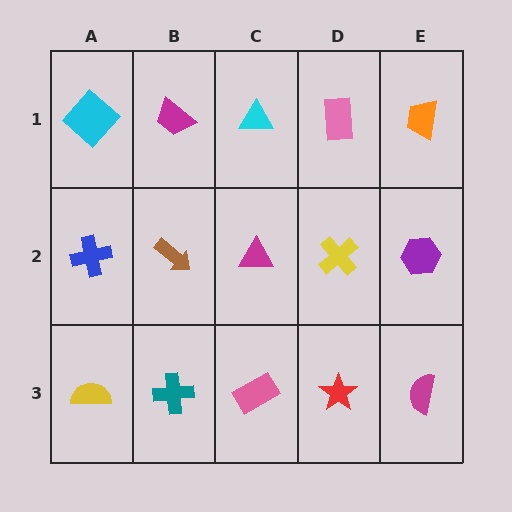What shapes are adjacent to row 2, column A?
A cyan diamond (row 1, column A), a yellow semicircle (row 3, column A), a brown arrow (row 2, column B).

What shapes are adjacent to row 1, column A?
A blue cross (row 2, column A), a magenta trapezoid (row 1, column B).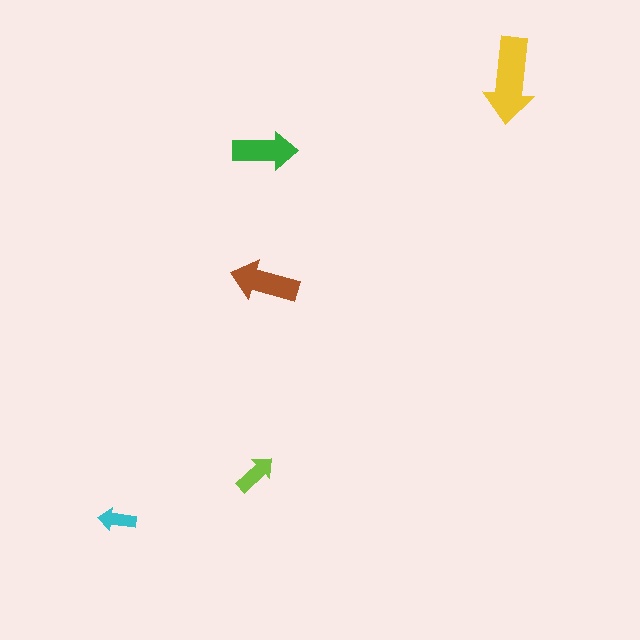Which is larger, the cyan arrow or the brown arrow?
The brown one.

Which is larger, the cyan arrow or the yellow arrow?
The yellow one.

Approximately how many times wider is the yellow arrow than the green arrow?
About 1.5 times wider.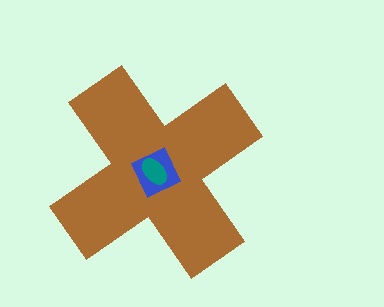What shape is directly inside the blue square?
The teal ellipse.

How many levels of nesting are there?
3.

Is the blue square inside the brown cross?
Yes.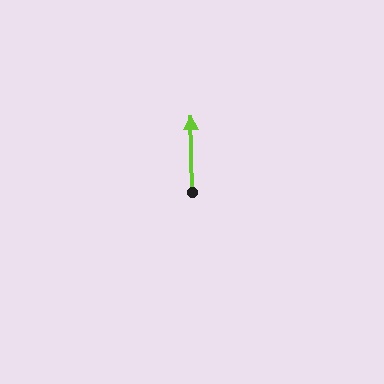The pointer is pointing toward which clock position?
Roughly 12 o'clock.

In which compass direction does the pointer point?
North.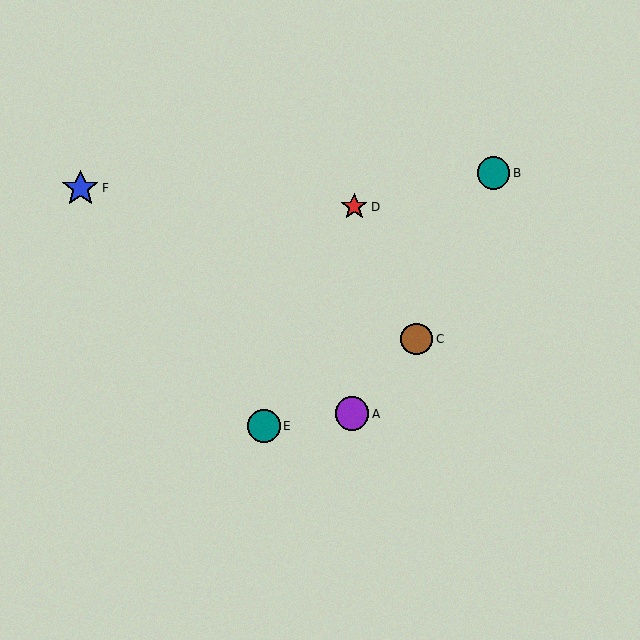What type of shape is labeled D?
Shape D is a red star.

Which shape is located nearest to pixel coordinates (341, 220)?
The red star (labeled D) at (354, 207) is nearest to that location.